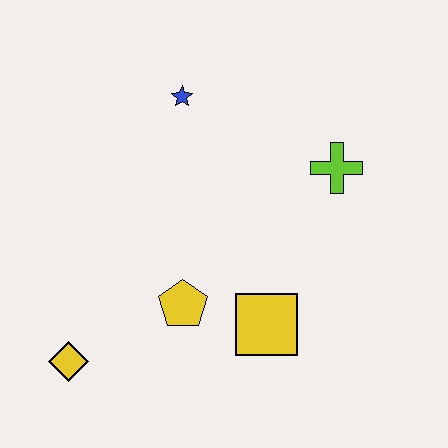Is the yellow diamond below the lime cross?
Yes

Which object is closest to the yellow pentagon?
The yellow square is closest to the yellow pentagon.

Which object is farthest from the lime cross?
The yellow diamond is farthest from the lime cross.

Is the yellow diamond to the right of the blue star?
No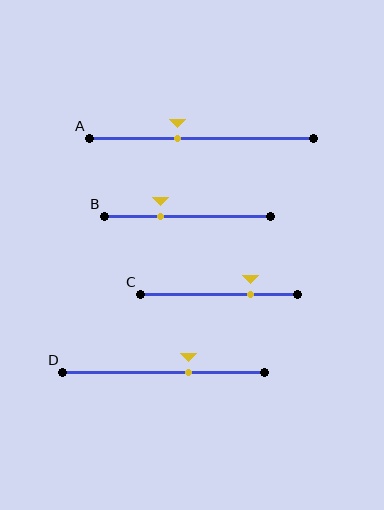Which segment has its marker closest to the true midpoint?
Segment A has its marker closest to the true midpoint.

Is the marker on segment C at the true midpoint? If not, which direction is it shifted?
No, the marker on segment C is shifted to the right by about 20% of the segment length.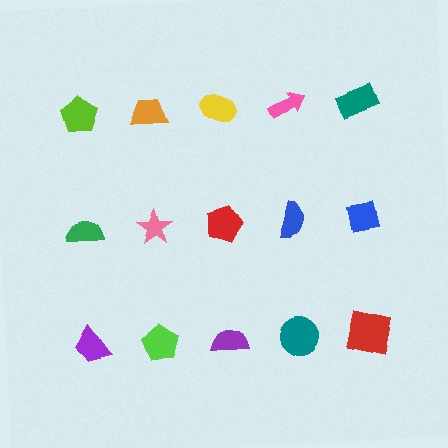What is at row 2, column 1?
A green semicircle.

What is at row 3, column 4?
A teal circle.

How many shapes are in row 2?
5 shapes.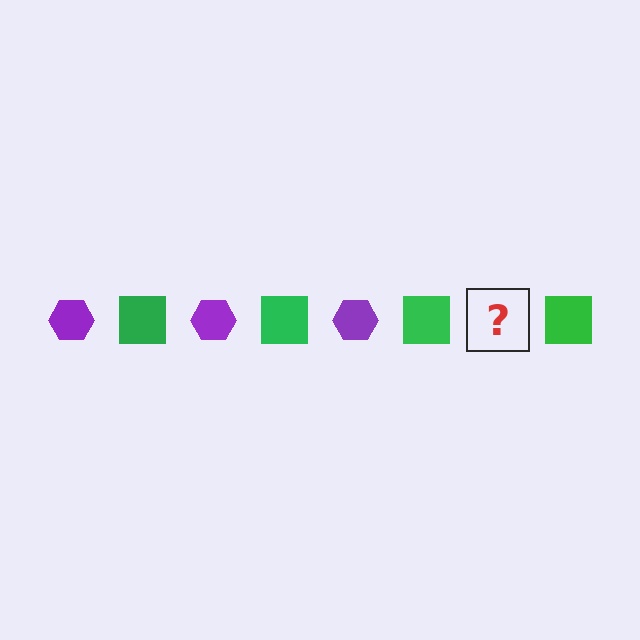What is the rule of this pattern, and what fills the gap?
The rule is that the pattern alternates between purple hexagon and green square. The gap should be filled with a purple hexagon.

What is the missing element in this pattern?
The missing element is a purple hexagon.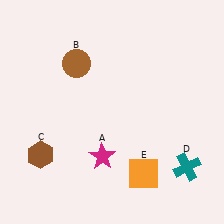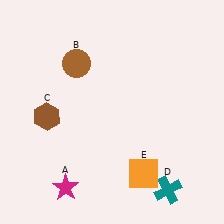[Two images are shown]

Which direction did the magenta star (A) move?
The magenta star (A) moved left.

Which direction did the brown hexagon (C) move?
The brown hexagon (C) moved up.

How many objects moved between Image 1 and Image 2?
3 objects moved between the two images.